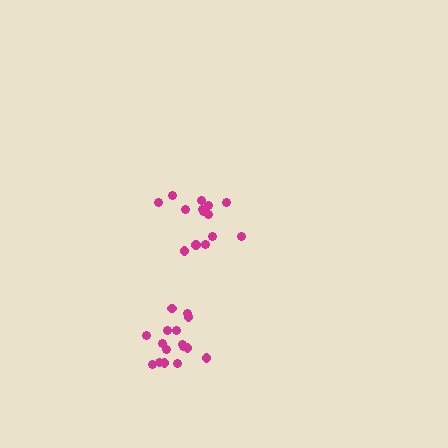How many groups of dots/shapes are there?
There are 2 groups.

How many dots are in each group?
Group 1: 16 dots, Group 2: 15 dots (31 total).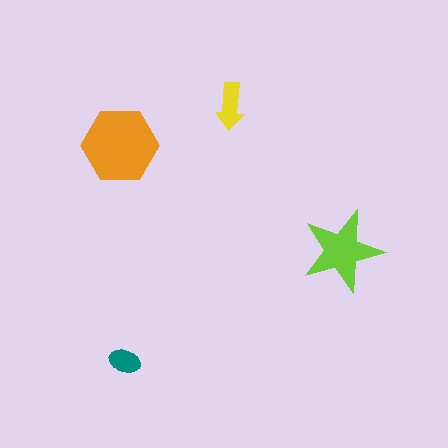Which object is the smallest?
The teal ellipse.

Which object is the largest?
The orange hexagon.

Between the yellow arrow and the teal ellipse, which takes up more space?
The yellow arrow.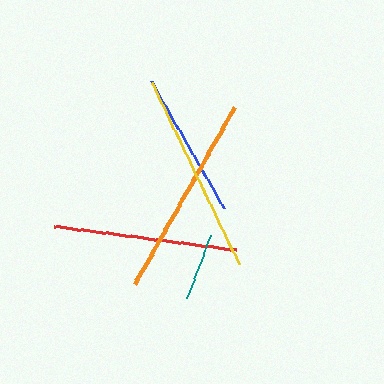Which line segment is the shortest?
The teal line is the shortest at approximately 67 pixels.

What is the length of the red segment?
The red segment is approximately 183 pixels long.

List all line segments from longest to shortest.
From longest to shortest: orange, yellow, red, blue, teal.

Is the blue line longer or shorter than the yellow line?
The yellow line is longer than the blue line.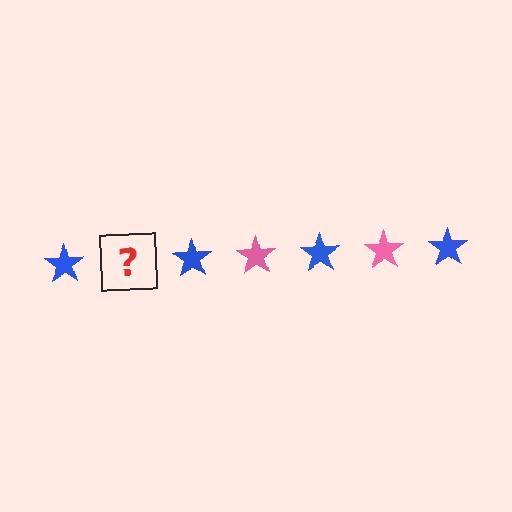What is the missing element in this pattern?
The missing element is a pink star.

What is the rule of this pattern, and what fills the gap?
The rule is that the pattern cycles through blue, pink stars. The gap should be filled with a pink star.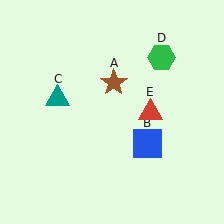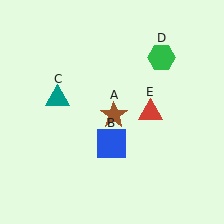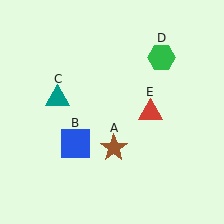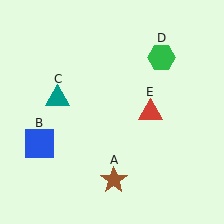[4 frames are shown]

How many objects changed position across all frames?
2 objects changed position: brown star (object A), blue square (object B).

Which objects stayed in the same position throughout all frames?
Teal triangle (object C) and green hexagon (object D) and red triangle (object E) remained stationary.